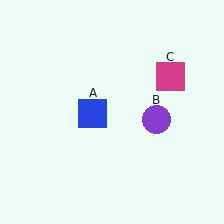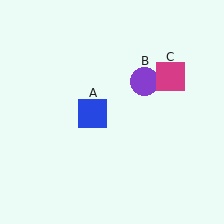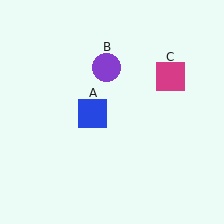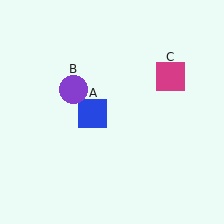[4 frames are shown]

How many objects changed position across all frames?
1 object changed position: purple circle (object B).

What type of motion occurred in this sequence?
The purple circle (object B) rotated counterclockwise around the center of the scene.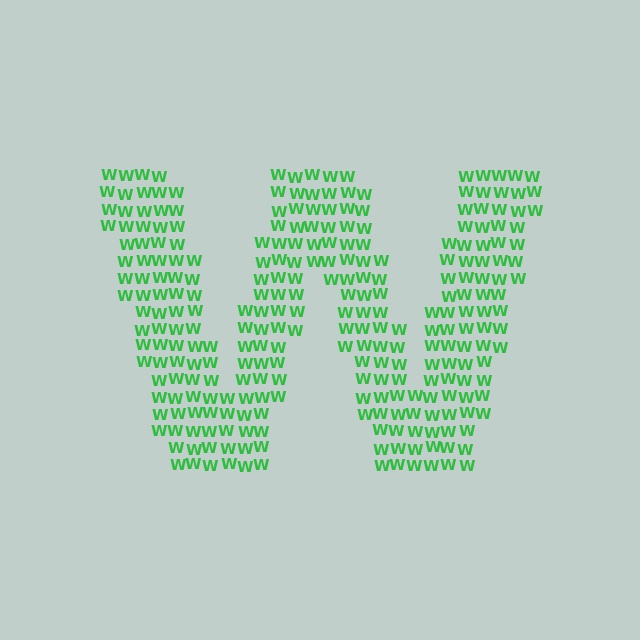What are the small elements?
The small elements are letter W's.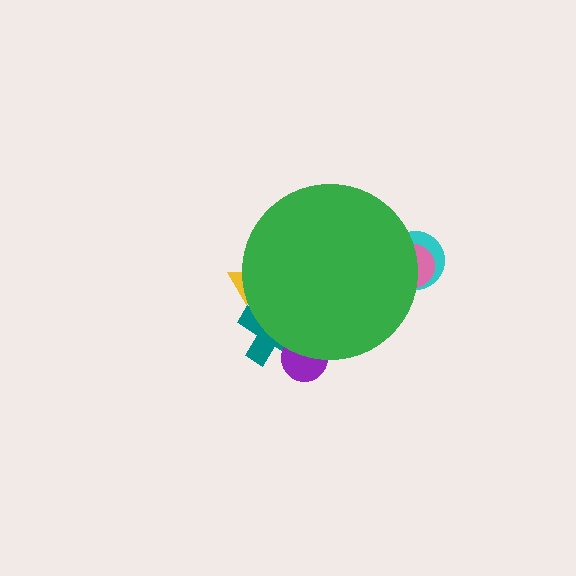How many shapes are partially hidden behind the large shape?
5 shapes are partially hidden.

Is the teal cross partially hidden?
Yes, the teal cross is partially hidden behind the green circle.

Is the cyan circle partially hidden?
Yes, the cyan circle is partially hidden behind the green circle.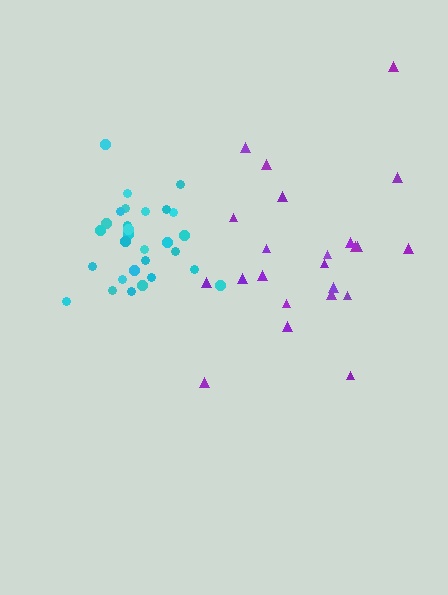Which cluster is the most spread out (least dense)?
Purple.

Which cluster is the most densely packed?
Cyan.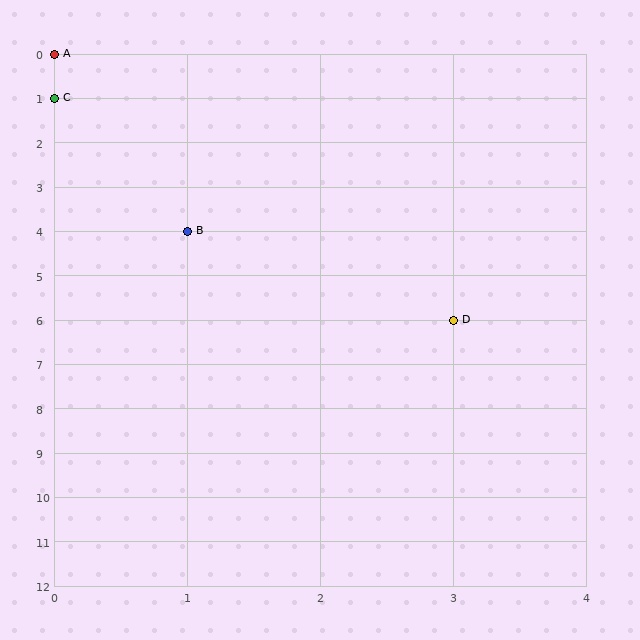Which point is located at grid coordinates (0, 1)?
Point C is at (0, 1).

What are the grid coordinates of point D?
Point D is at grid coordinates (3, 6).